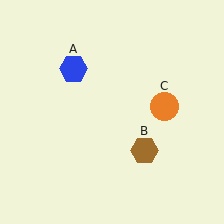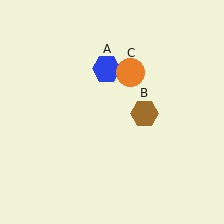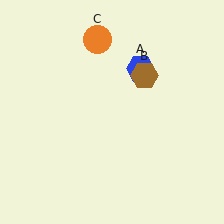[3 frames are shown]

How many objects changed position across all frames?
3 objects changed position: blue hexagon (object A), brown hexagon (object B), orange circle (object C).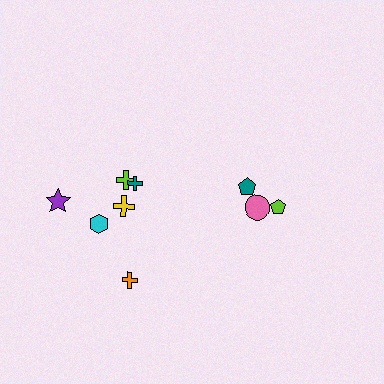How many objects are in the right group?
There are 3 objects.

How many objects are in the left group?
There are 6 objects.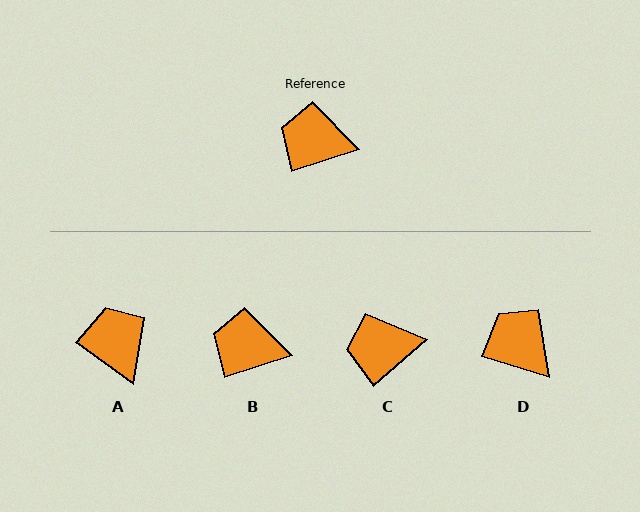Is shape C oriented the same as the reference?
No, it is off by about 23 degrees.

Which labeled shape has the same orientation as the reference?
B.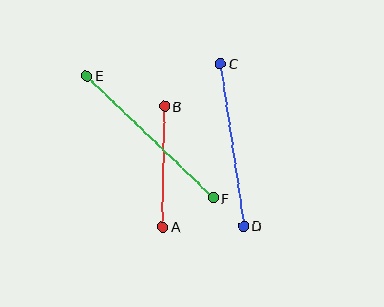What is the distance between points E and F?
The distance is approximately 176 pixels.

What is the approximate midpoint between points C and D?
The midpoint is at approximately (232, 145) pixels.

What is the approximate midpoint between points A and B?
The midpoint is at approximately (164, 167) pixels.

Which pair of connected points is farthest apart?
Points E and F are farthest apart.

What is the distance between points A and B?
The distance is approximately 120 pixels.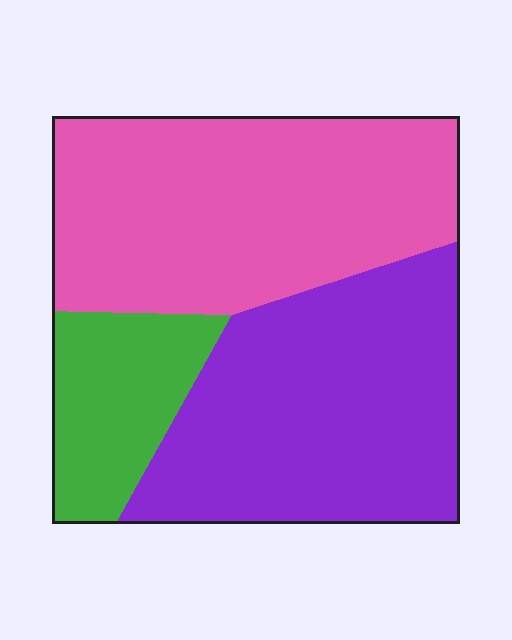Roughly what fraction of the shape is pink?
Pink covers roughly 45% of the shape.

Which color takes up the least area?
Green, at roughly 15%.